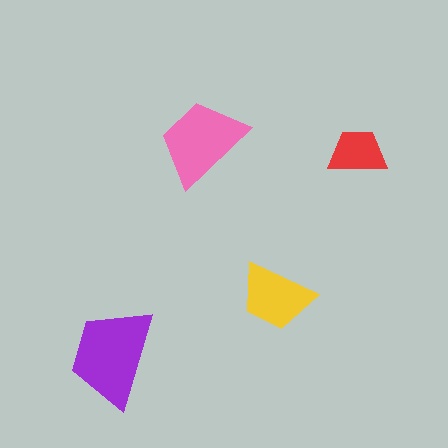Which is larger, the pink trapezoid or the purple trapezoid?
The purple one.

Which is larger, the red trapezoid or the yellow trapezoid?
The yellow one.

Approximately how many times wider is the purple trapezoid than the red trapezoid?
About 1.5 times wider.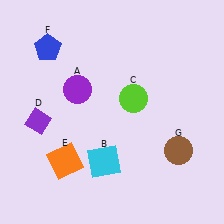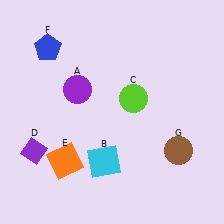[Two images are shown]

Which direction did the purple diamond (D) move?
The purple diamond (D) moved down.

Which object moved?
The purple diamond (D) moved down.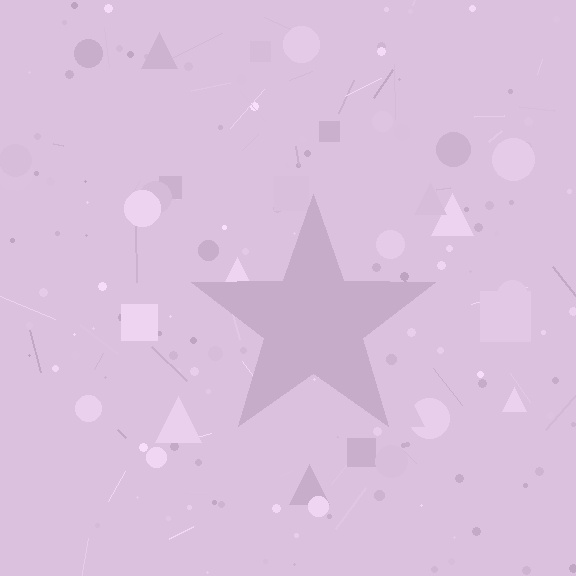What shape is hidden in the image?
A star is hidden in the image.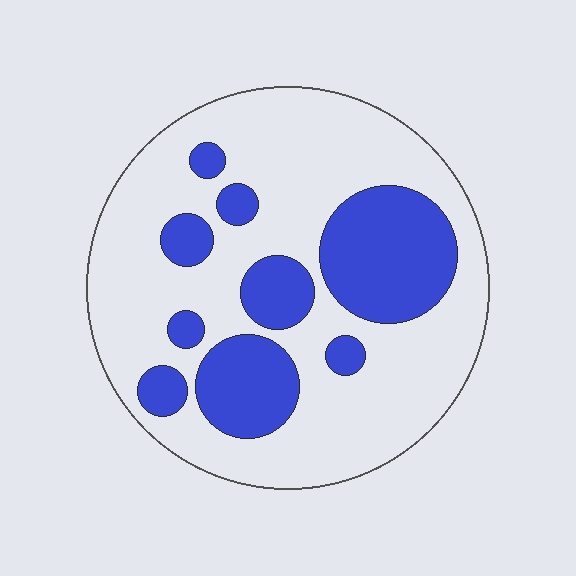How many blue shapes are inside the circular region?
9.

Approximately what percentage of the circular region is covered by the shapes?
Approximately 30%.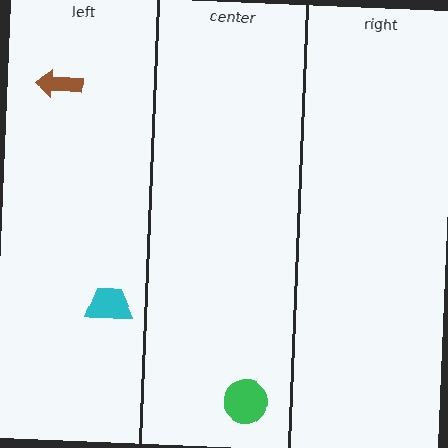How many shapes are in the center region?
1.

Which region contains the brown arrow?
The left region.